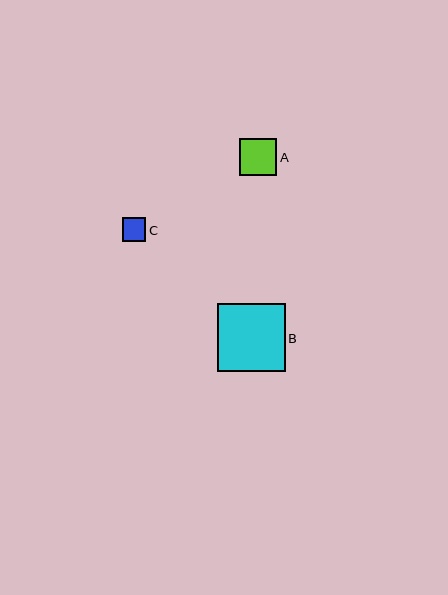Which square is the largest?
Square B is the largest with a size of approximately 68 pixels.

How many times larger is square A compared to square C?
Square A is approximately 1.6 times the size of square C.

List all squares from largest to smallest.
From largest to smallest: B, A, C.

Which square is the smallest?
Square C is the smallest with a size of approximately 24 pixels.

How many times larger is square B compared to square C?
Square B is approximately 2.8 times the size of square C.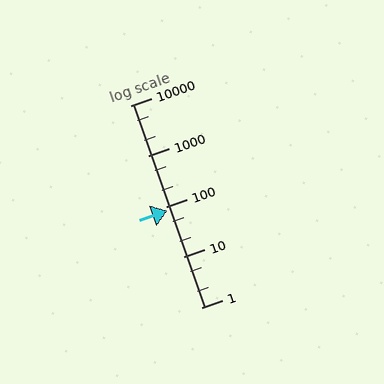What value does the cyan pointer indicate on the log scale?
The pointer indicates approximately 84.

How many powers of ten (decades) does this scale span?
The scale spans 4 decades, from 1 to 10000.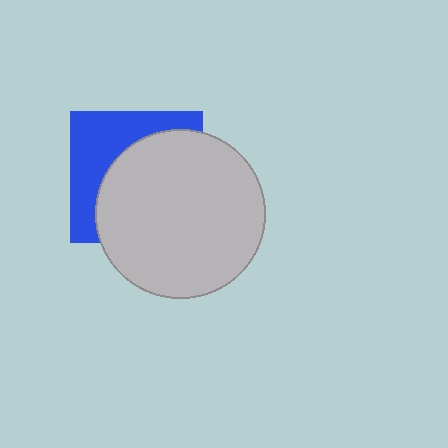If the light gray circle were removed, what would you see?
You would see the complete blue square.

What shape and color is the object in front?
The object in front is a light gray circle.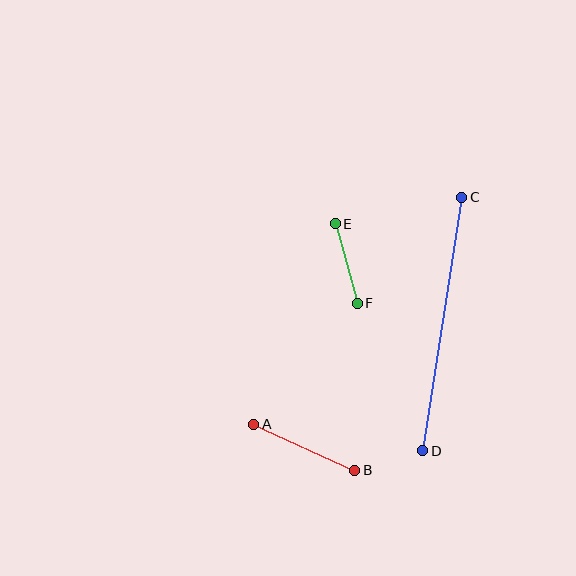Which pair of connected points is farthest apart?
Points C and D are farthest apart.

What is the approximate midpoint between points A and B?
The midpoint is at approximately (304, 447) pixels.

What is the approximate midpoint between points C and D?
The midpoint is at approximately (442, 324) pixels.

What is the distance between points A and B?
The distance is approximately 111 pixels.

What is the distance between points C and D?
The distance is approximately 256 pixels.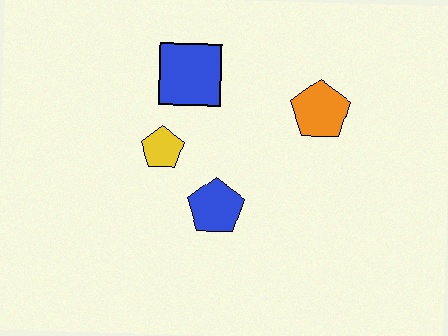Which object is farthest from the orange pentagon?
The yellow pentagon is farthest from the orange pentagon.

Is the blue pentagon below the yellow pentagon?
Yes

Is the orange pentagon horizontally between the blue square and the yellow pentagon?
No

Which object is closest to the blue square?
The yellow pentagon is closest to the blue square.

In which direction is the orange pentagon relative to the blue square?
The orange pentagon is to the right of the blue square.